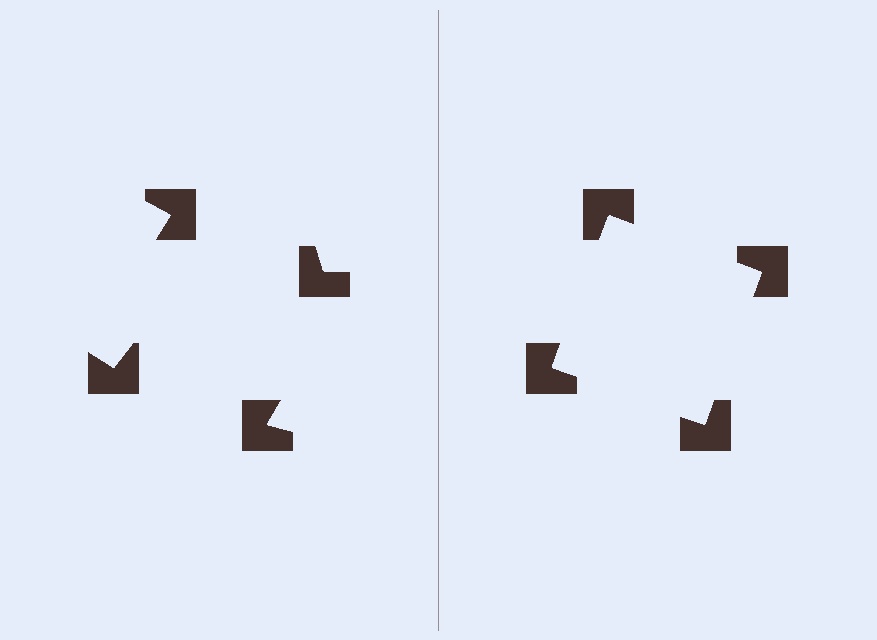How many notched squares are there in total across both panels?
8 — 4 on each side.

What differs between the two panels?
The notched squares are positioned identically on both sides; only the wedge orientations differ. On the right they align to a square; on the left they are misaligned.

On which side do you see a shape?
An illusory square appears on the right side. On the left side the wedge cuts are rotated, so no coherent shape forms.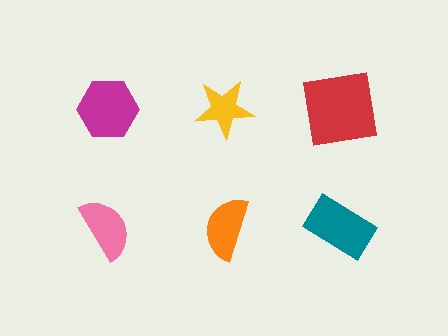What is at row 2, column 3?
A teal rectangle.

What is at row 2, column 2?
An orange semicircle.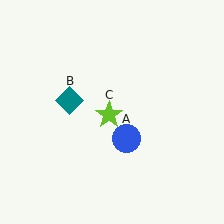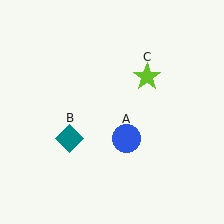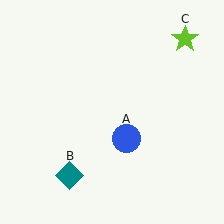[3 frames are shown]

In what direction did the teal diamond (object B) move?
The teal diamond (object B) moved down.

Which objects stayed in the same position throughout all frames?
Blue circle (object A) remained stationary.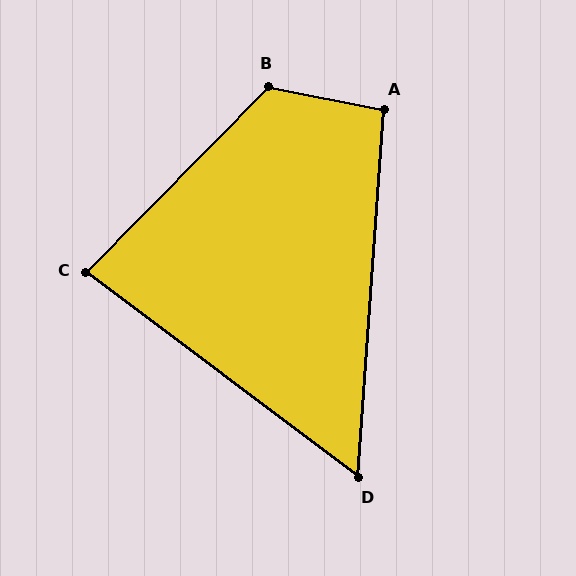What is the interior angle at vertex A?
Approximately 97 degrees (obtuse).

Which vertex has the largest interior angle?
B, at approximately 123 degrees.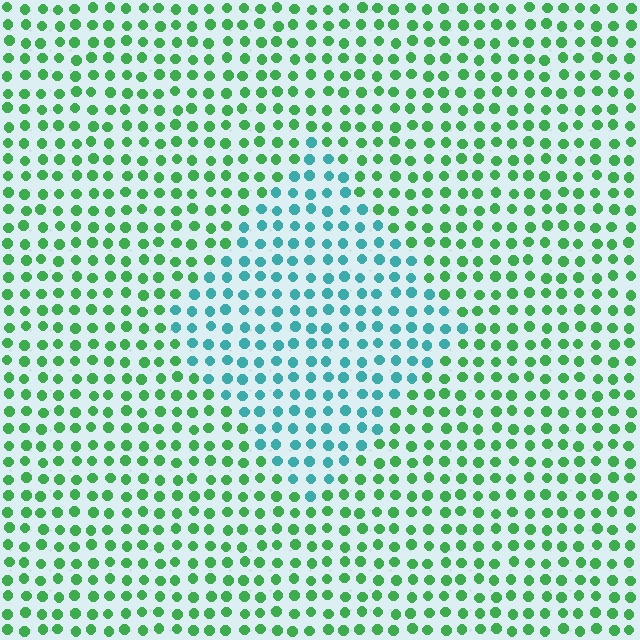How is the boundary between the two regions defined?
The boundary is defined purely by a slight shift in hue (about 51 degrees). Spacing, size, and orientation are identical on both sides.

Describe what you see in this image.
The image is filled with small green elements in a uniform arrangement. A diamond-shaped region is visible where the elements are tinted to a slightly different hue, forming a subtle color boundary.